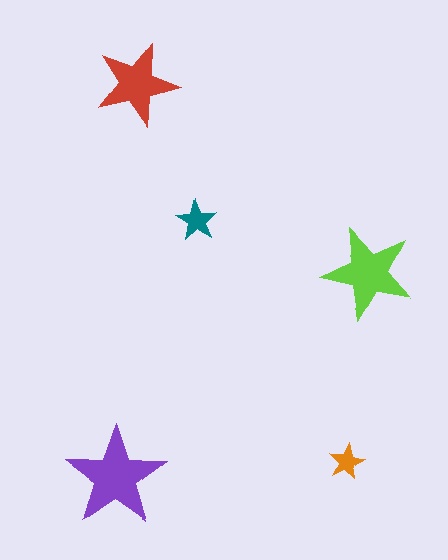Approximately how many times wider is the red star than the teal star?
About 2 times wider.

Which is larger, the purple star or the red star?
The purple one.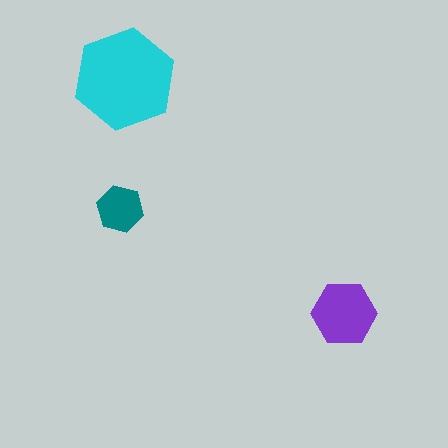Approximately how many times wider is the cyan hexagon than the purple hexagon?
About 1.5 times wider.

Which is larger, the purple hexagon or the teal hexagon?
The purple one.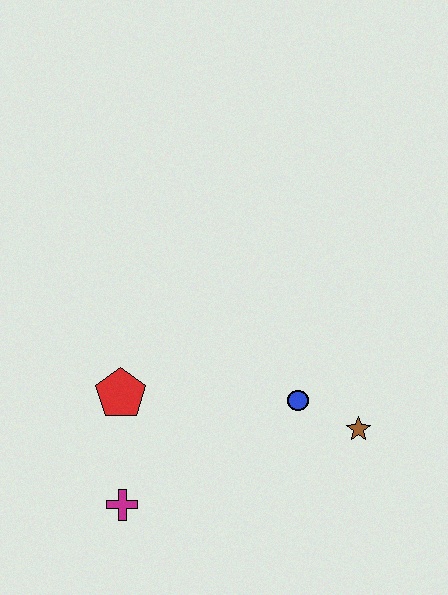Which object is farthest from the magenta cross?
The brown star is farthest from the magenta cross.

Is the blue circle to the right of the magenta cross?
Yes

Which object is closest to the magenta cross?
The red pentagon is closest to the magenta cross.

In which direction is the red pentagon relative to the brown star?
The red pentagon is to the left of the brown star.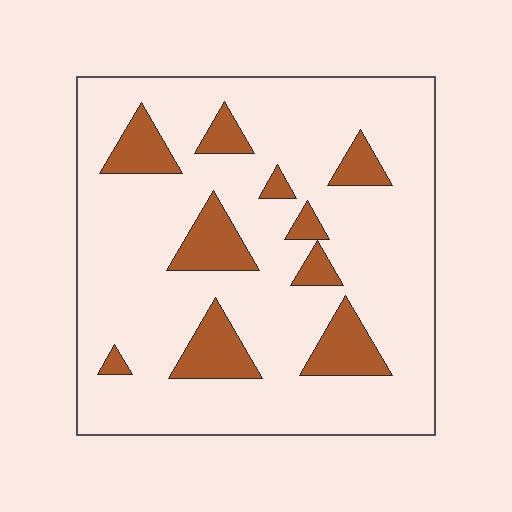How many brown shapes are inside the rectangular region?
10.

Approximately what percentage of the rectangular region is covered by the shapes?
Approximately 15%.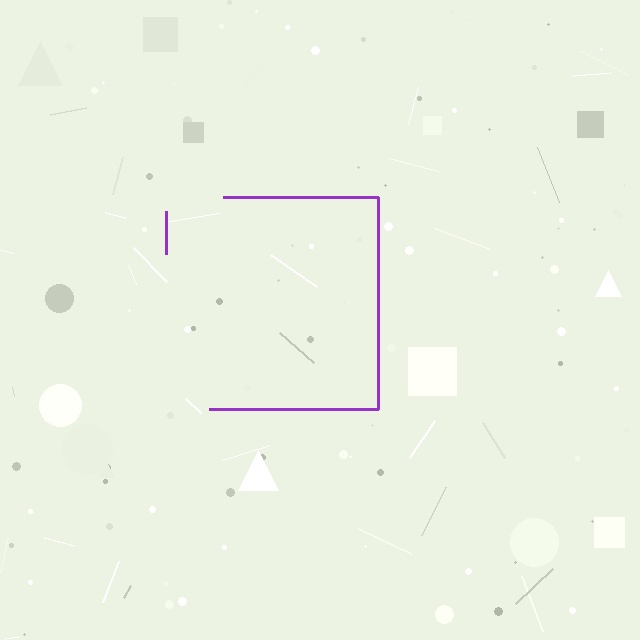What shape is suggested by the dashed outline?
The dashed outline suggests a square.